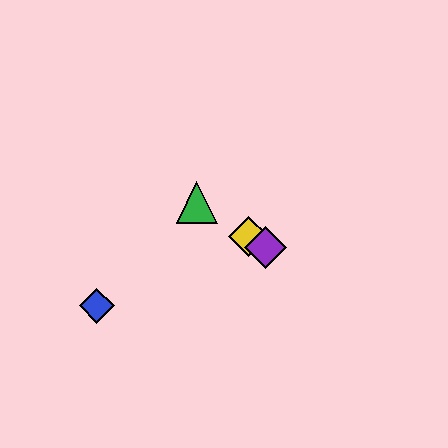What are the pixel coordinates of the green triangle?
The green triangle is at (197, 202).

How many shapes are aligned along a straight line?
4 shapes (the red star, the green triangle, the yellow diamond, the purple diamond) are aligned along a straight line.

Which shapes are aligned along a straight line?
The red star, the green triangle, the yellow diamond, the purple diamond are aligned along a straight line.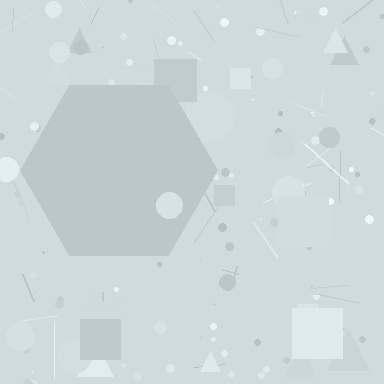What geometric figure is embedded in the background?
A hexagon is embedded in the background.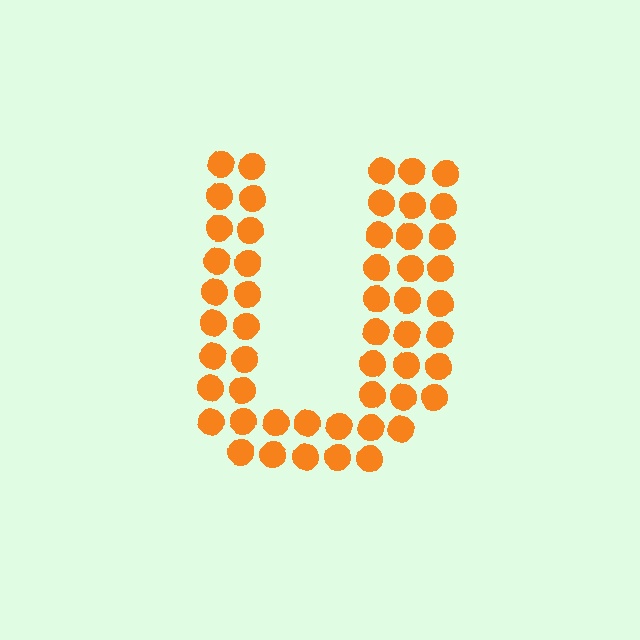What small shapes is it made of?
It is made of small circles.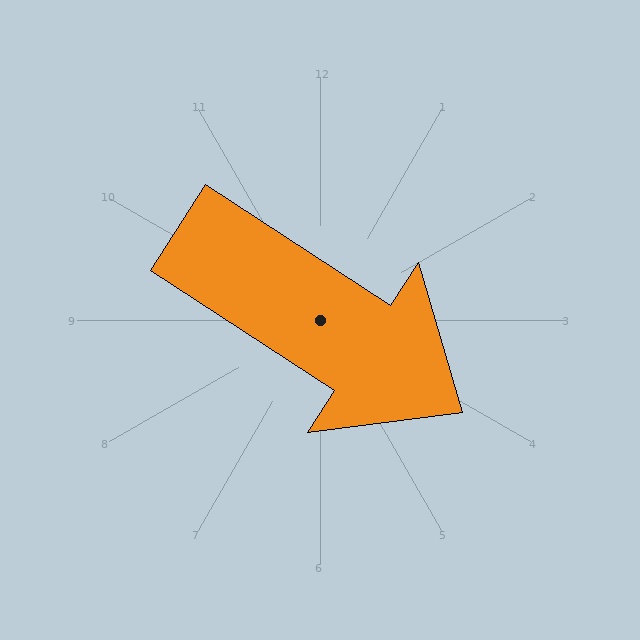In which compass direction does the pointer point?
Southeast.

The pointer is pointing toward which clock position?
Roughly 4 o'clock.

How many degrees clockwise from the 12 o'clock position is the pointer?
Approximately 123 degrees.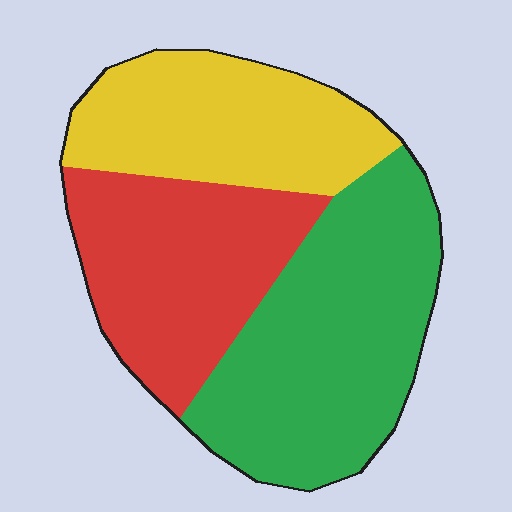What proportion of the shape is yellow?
Yellow covers roughly 30% of the shape.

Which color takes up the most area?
Green, at roughly 40%.